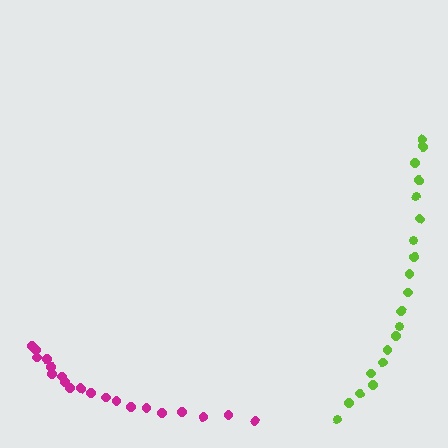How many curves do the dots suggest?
There are 2 distinct paths.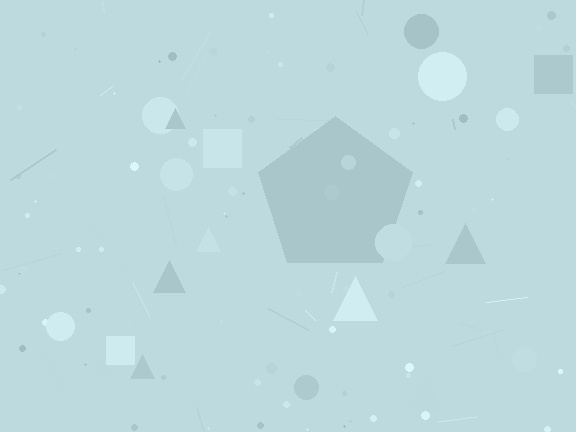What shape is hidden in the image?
A pentagon is hidden in the image.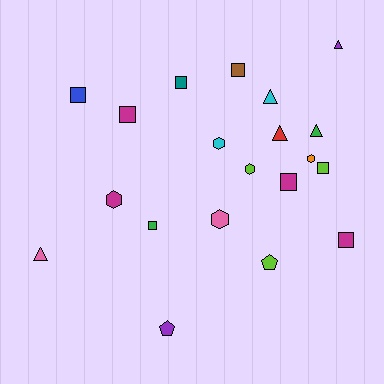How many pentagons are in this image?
There are 2 pentagons.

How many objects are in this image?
There are 20 objects.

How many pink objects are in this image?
There are 2 pink objects.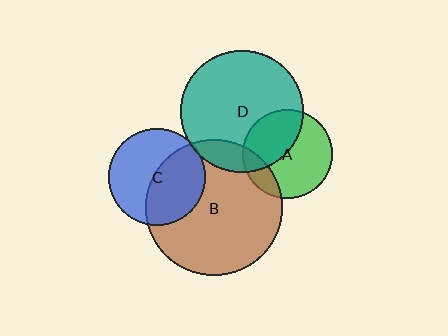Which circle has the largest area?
Circle B (brown).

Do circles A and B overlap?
Yes.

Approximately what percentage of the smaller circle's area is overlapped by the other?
Approximately 15%.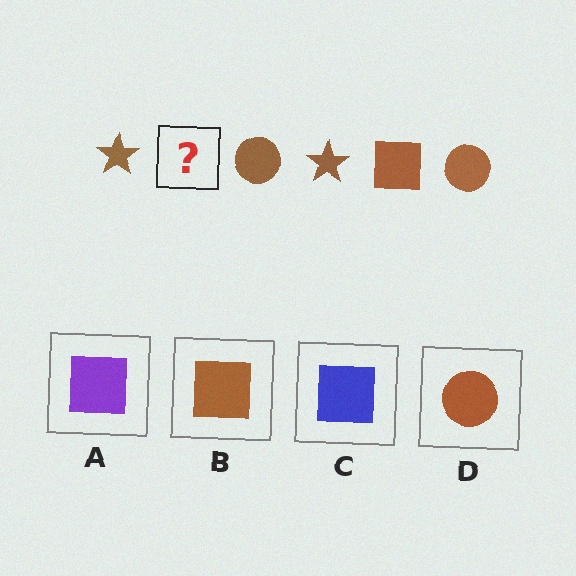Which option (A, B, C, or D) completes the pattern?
B.